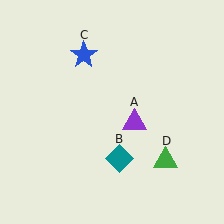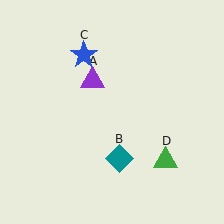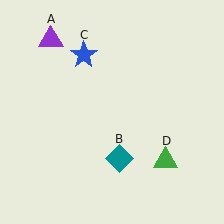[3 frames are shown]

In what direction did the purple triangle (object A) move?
The purple triangle (object A) moved up and to the left.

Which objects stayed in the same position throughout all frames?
Teal diamond (object B) and blue star (object C) and green triangle (object D) remained stationary.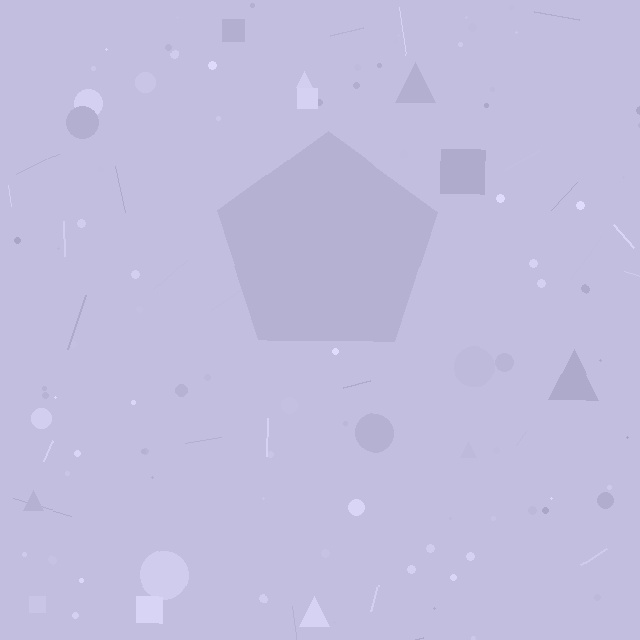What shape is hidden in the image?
A pentagon is hidden in the image.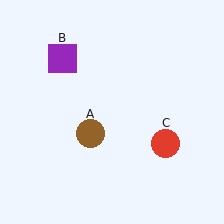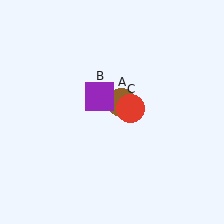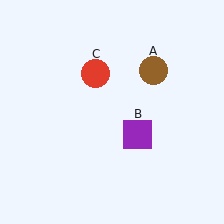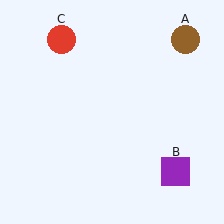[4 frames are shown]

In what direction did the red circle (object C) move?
The red circle (object C) moved up and to the left.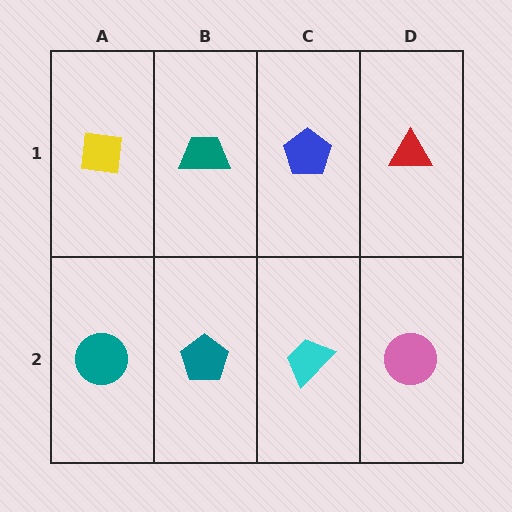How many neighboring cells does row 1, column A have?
2.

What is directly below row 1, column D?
A pink circle.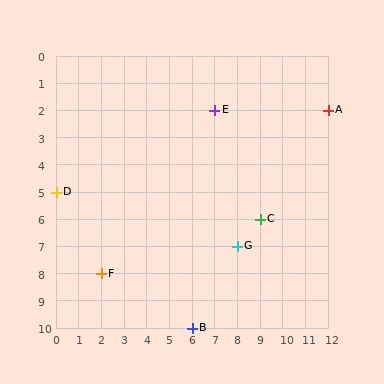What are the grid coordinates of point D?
Point D is at grid coordinates (0, 5).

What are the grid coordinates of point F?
Point F is at grid coordinates (2, 8).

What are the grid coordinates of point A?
Point A is at grid coordinates (12, 2).